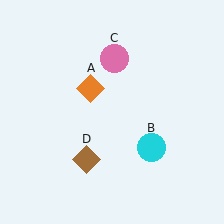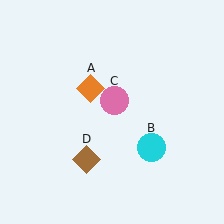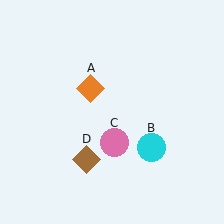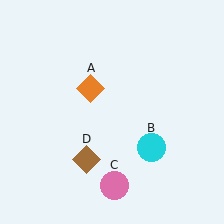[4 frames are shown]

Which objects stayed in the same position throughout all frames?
Orange diamond (object A) and cyan circle (object B) and brown diamond (object D) remained stationary.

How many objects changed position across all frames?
1 object changed position: pink circle (object C).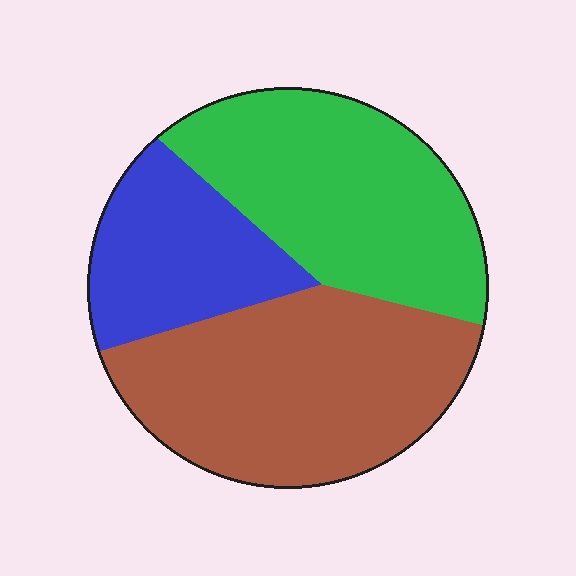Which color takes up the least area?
Blue, at roughly 20%.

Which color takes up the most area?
Brown, at roughly 40%.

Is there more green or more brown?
Brown.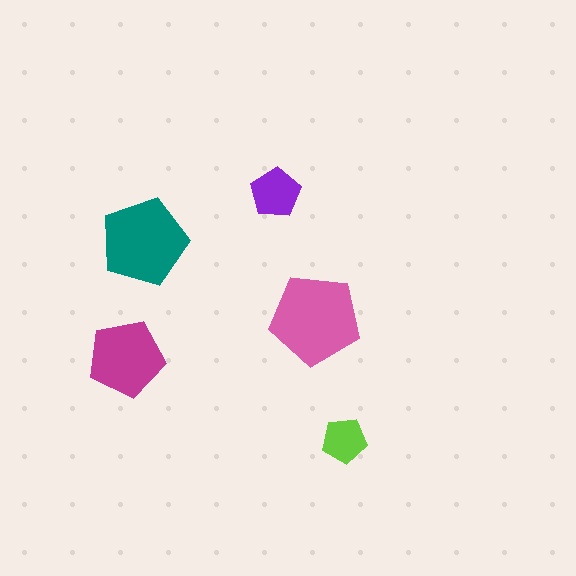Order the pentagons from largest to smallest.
the pink one, the teal one, the magenta one, the purple one, the lime one.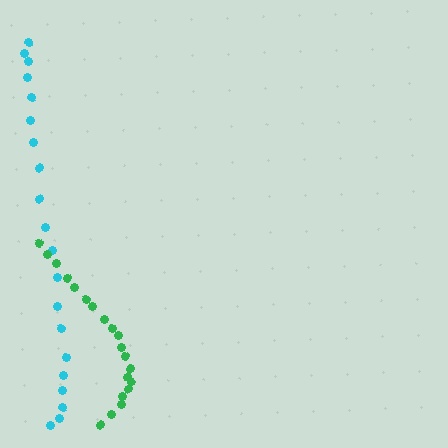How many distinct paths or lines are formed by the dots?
There are 2 distinct paths.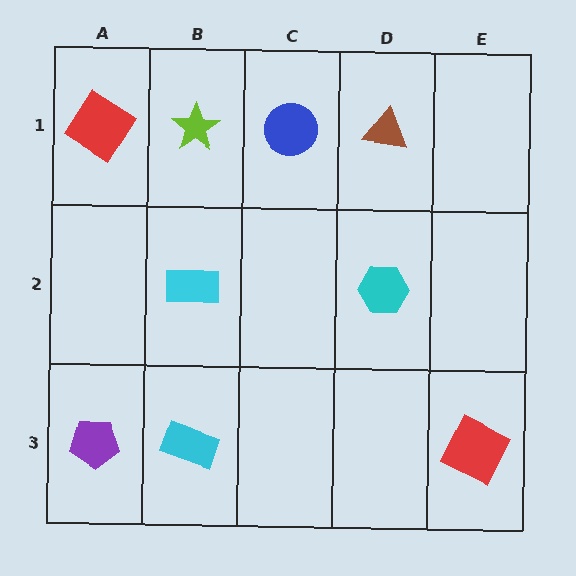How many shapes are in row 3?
3 shapes.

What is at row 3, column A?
A purple pentagon.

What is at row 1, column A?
A red diamond.